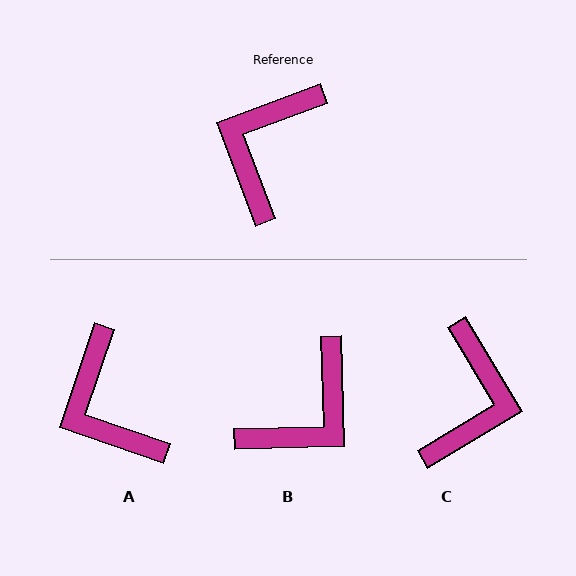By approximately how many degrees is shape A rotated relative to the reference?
Approximately 51 degrees counter-clockwise.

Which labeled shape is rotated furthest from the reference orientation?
C, about 169 degrees away.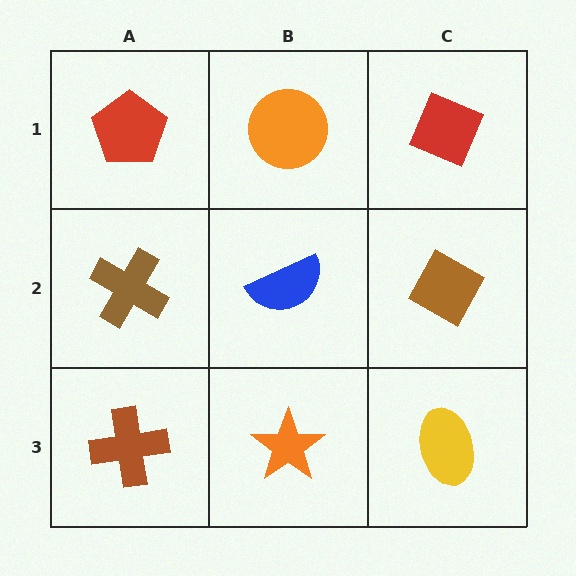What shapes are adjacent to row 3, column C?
A brown diamond (row 2, column C), an orange star (row 3, column B).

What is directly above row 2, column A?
A red pentagon.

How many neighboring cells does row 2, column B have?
4.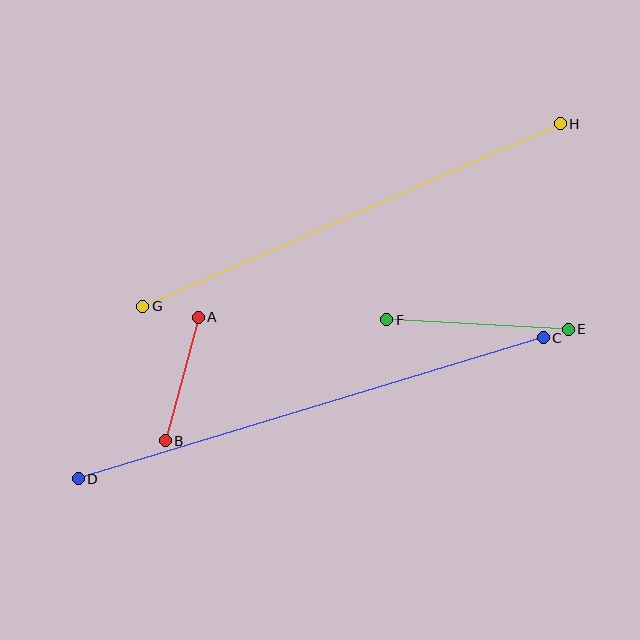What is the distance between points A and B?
The distance is approximately 128 pixels.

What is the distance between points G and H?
The distance is approximately 456 pixels.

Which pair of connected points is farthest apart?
Points C and D are farthest apart.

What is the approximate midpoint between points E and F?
The midpoint is at approximately (478, 324) pixels.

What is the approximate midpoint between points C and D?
The midpoint is at approximately (311, 408) pixels.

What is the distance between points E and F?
The distance is approximately 182 pixels.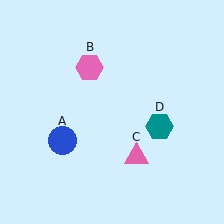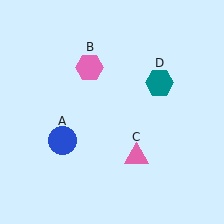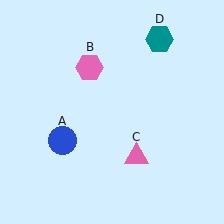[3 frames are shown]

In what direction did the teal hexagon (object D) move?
The teal hexagon (object D) moved up.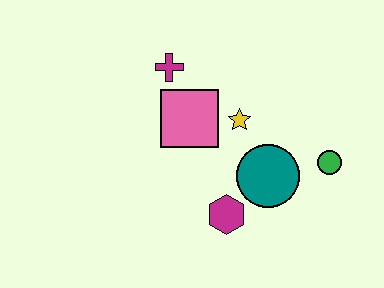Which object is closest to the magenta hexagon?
The teal circle is closest to the magenta hexagon.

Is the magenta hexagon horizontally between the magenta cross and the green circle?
Yes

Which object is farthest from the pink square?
The green circle is farthest from the pink square.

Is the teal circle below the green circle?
Yes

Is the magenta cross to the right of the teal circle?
No